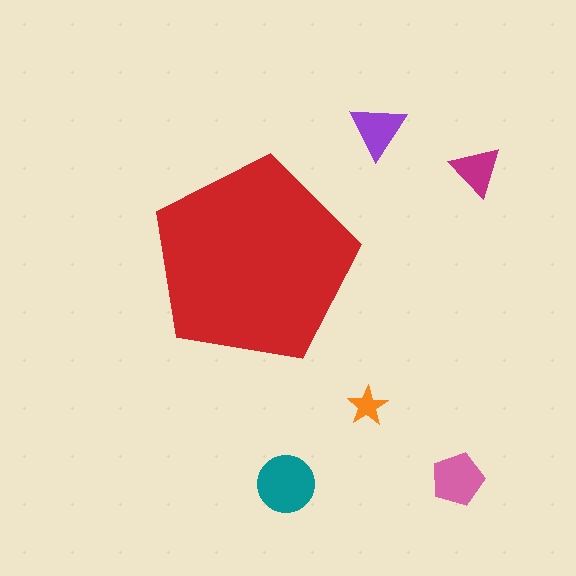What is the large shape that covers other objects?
A red pentagon.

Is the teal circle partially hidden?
No, the teal circle is fully visible.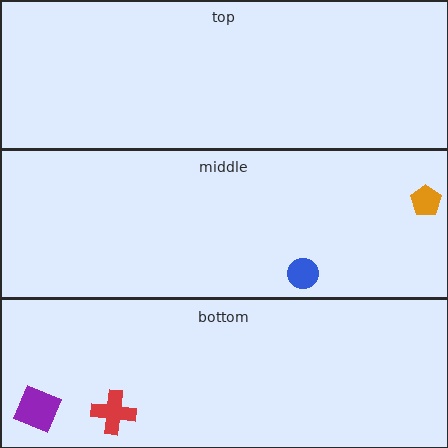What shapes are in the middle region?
The blue circle, the orange pentagon.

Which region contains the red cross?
The bottom region.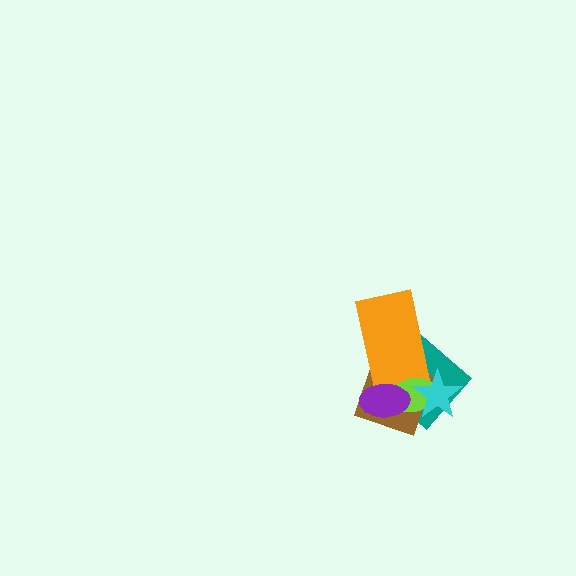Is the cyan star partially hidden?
No, no other shape covers it.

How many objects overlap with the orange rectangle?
4 objects overlap with the orange rectangle.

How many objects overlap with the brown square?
5 objects overlap with the brown square.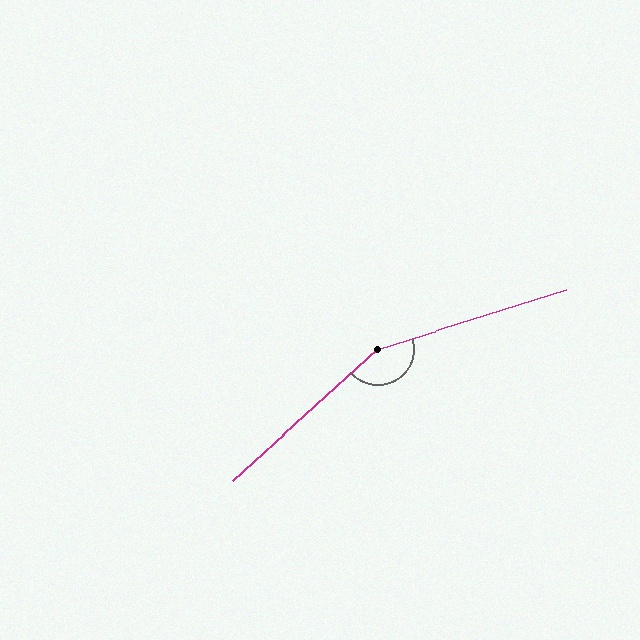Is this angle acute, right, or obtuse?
It is obtuse.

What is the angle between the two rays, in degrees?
Approximately 155 degrees.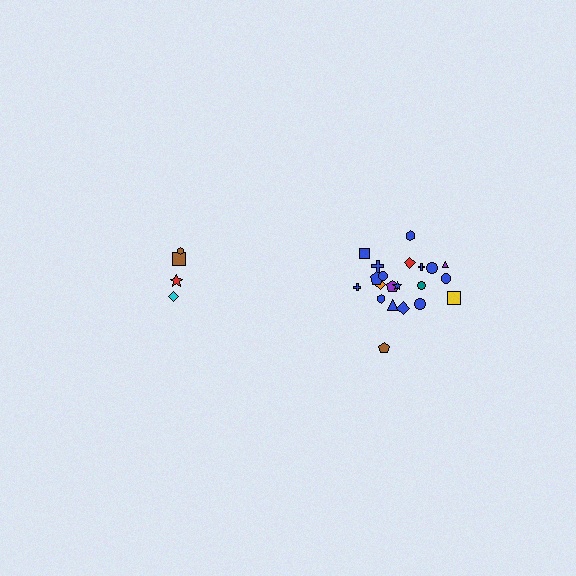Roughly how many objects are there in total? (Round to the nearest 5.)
Roughly 25 objects in total.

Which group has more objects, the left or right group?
The right group.